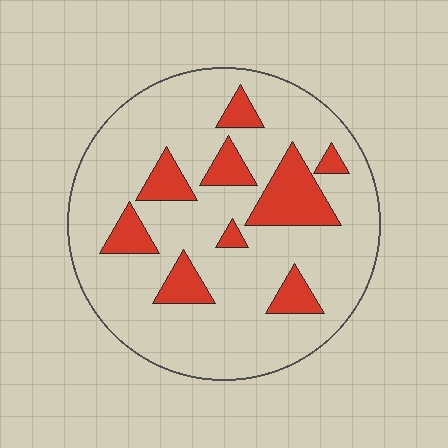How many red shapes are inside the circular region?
9.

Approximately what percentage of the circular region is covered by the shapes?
Approximately 20%.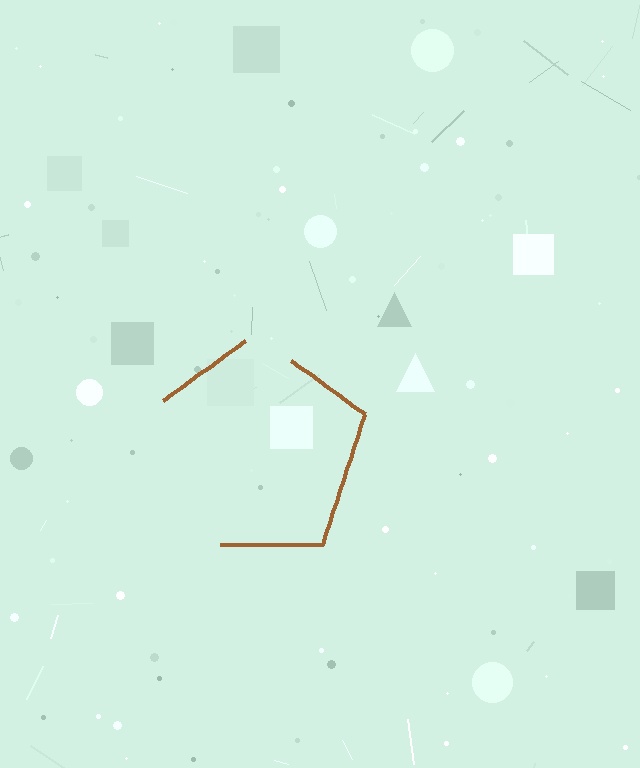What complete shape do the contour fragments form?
The contour fragments form a pentagon.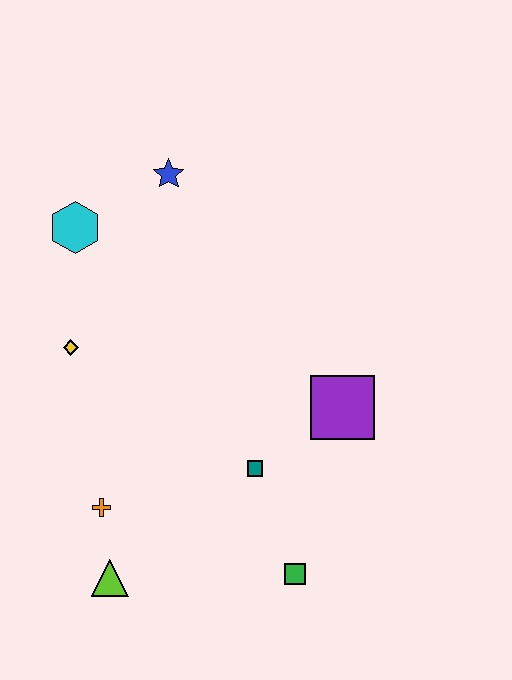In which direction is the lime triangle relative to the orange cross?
The lime triangle is below the orange cross.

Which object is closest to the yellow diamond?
The cyan hexagon is closest to the yellow diamond.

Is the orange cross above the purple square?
No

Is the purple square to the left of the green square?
No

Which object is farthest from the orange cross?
The blue star is farthest from the orange cross.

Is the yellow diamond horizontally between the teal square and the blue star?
No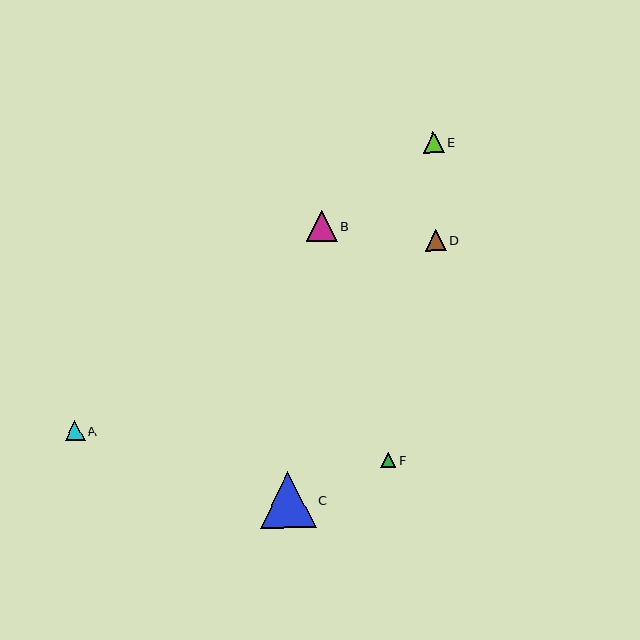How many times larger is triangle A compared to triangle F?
Triangle A is approximately 1.3 times the size of triangle F.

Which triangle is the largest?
Triangle C is the largest with a size of approximately 55 pixels.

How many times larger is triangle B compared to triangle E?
Triangle B is approximately 1.4 times the size of triangle E.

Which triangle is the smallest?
Triangle F is the smallest with a size of approximately 15 pixels.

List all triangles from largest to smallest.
From largest to smallest: C, B, E, D, A, F.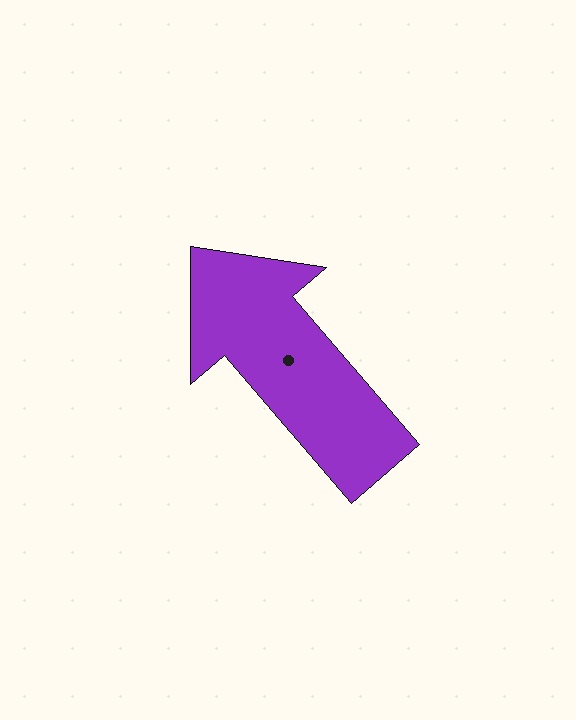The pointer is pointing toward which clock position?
Roughly 11 o'clock.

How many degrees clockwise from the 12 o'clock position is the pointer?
Approximately 319 degrees.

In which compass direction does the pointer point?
Northwest.